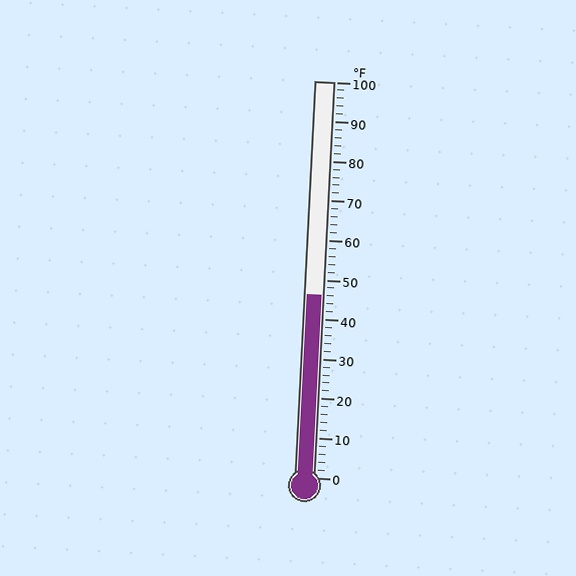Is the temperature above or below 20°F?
The temperature is above 20°F.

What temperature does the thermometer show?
The thermometer shows approximately 46°F.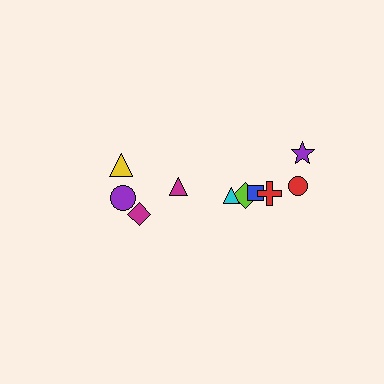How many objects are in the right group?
There are 6 objects.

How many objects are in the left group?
There are 4 objects.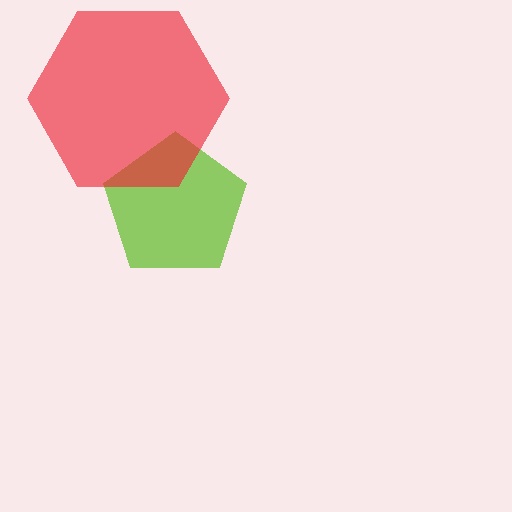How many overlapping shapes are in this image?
There are 2 overlapping shapes in the image.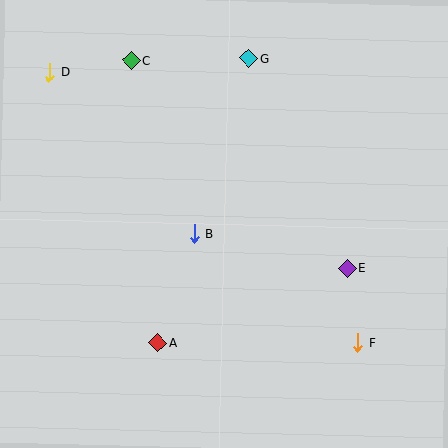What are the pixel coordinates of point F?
Point F is at (358, 343).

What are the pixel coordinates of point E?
Point E is at (347, 268).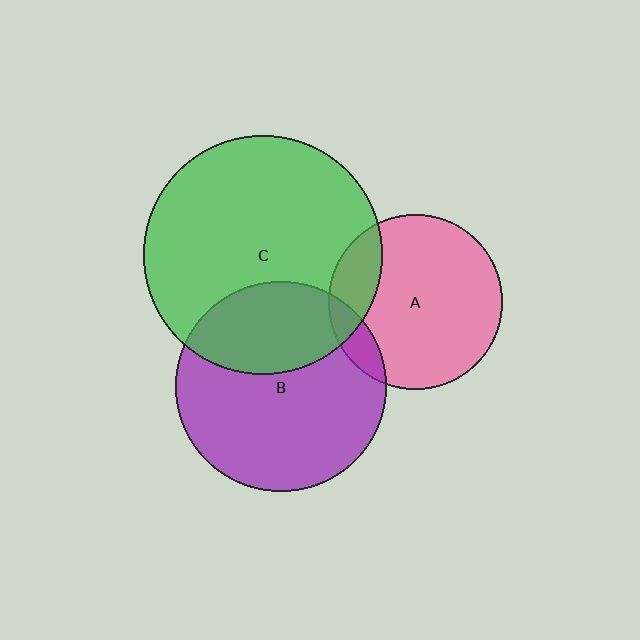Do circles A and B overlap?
Yes.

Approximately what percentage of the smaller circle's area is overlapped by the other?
Approximately 10%.